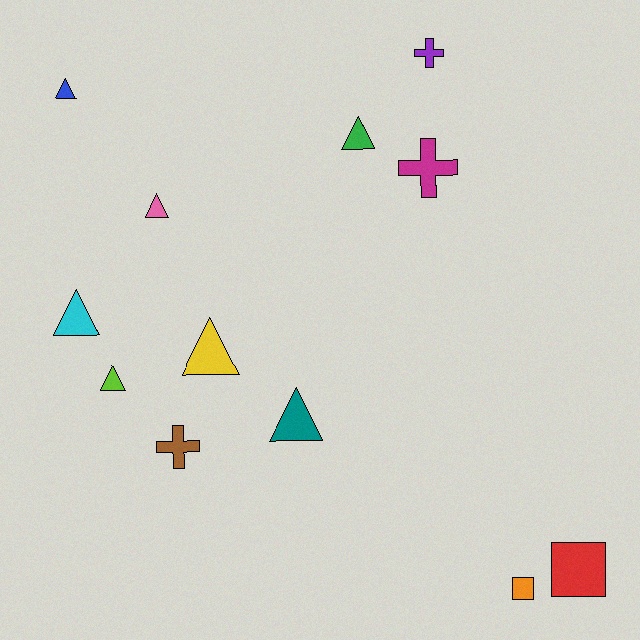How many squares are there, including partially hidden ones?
There are 2 squares.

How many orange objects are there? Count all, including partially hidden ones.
There is 1 orange object.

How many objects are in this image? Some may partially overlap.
There are 12 objects.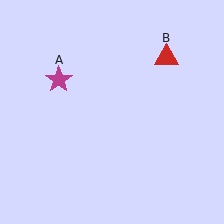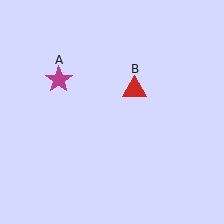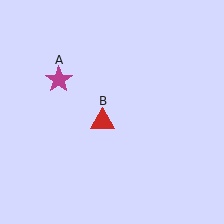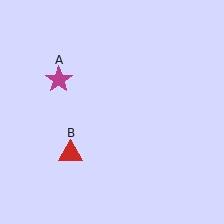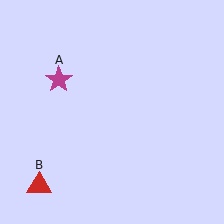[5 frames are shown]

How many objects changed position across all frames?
1 object changed position: red triangle (object B).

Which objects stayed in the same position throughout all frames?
Magenta star (object A) remained stationary.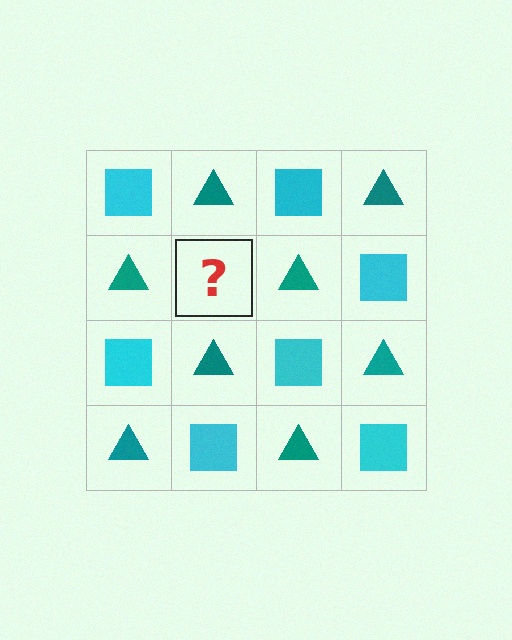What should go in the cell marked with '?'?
The missing cell should contain a cyan square.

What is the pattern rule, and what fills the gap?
The rule is that it alternates cyan square and teal triangle in a checkerboard pattern. The gap should be filled with a cyan square.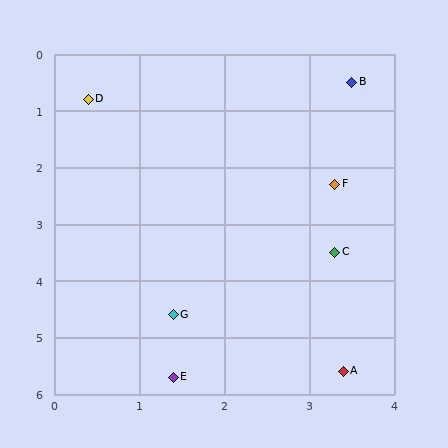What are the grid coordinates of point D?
Point D is at approximately (0.4, 0.8).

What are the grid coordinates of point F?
Point F is at approximately (3.3, 2.3).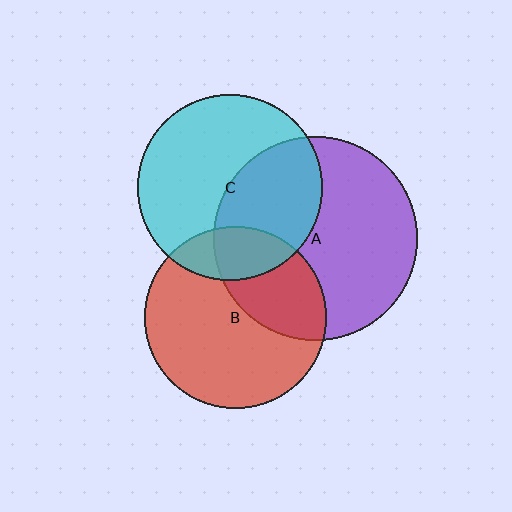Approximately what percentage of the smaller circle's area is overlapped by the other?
Approximately 35%.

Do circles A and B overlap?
Yes.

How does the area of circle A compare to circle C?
Approximately 1.2 times.